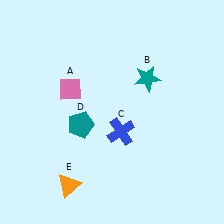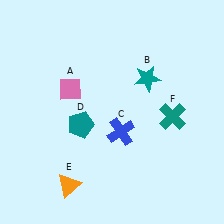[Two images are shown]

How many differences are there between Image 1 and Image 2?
There is 1 difference between the two images.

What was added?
A teal cross (F) was added in Image 2.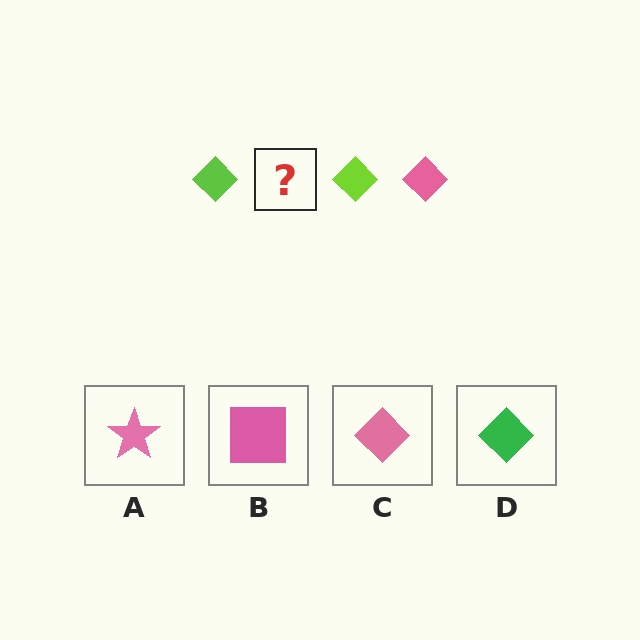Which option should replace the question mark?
Option C.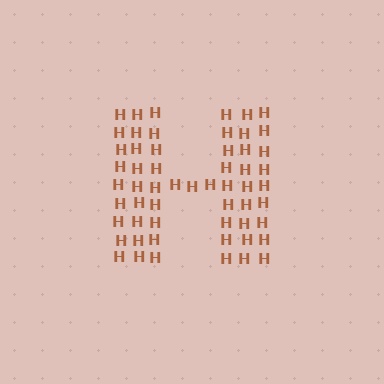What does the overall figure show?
The overall figure shows the letter H.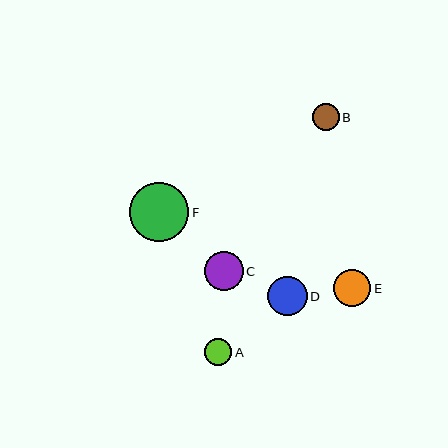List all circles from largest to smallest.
From largest to smallest: F, D, C, E, A, B.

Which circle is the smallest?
Circle B is the smallest with a size of approximately 27 pixels.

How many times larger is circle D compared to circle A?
Circle D is approximately 1.5 times the size of circle A.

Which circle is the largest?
Circle F is the largest with a size of approximately 59 pixels.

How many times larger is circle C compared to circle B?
Circle C is approximately 1.4 times the size of circle B.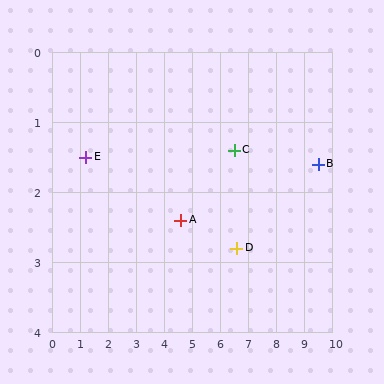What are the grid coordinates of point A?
Point A is at approximately (4.6, 2.4).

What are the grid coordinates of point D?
Point D is at approximately (6.6, 2.8).